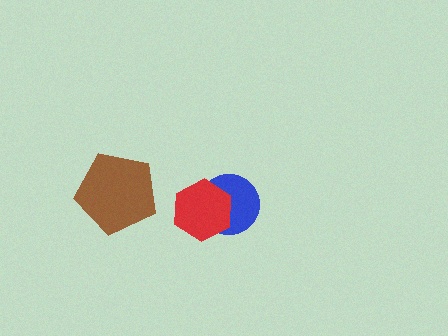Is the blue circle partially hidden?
Yes, it is partially covered by another shape.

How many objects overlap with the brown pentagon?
0 objects overlap with the brown pentagon.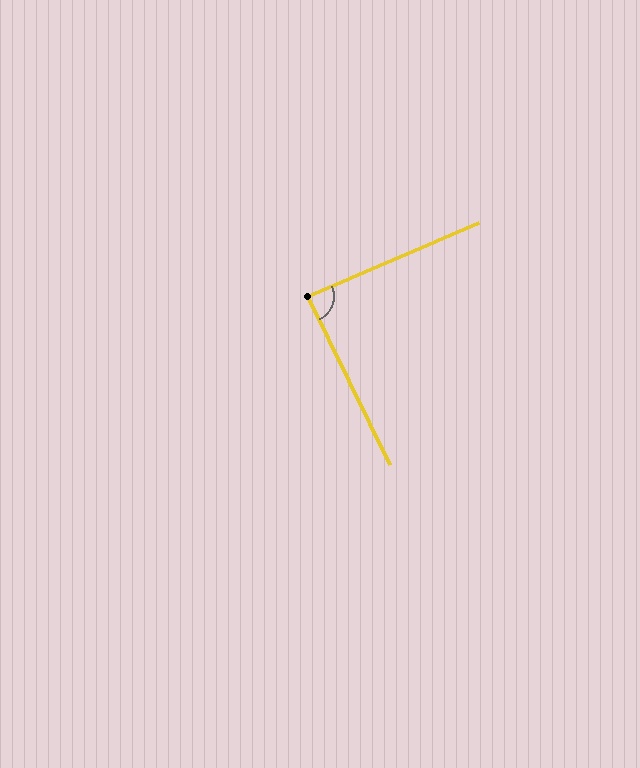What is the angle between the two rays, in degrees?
Approximately 88 degrees.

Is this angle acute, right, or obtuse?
It is approximately a right angle.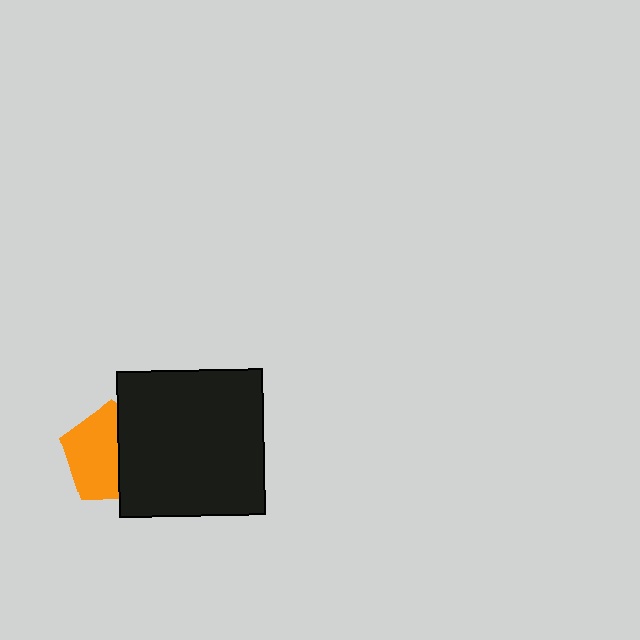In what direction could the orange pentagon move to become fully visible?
The orange pentagon could move left. That would shift it out from behind the black square entirely.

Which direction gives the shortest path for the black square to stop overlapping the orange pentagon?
Moving right gives the shortest separation.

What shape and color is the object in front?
The object in front is a black square.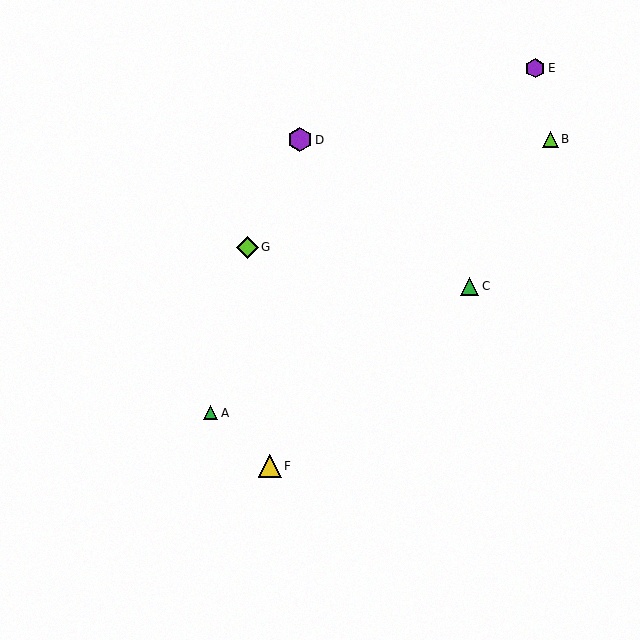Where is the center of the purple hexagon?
The center of the purple hexagon is at (535, 68).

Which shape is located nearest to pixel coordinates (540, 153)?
The lime triangle (labeled B) at (551, 139) is nearest to that location.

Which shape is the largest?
The purple hexagon (labeled D) is the largest.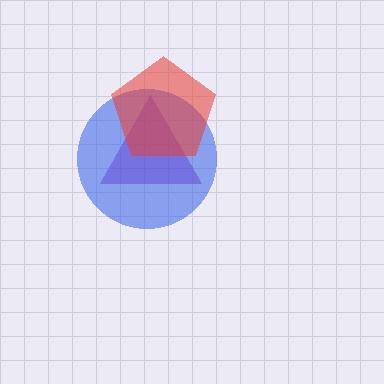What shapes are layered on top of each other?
The layered shapes are: a purple triangle, a blue circle, a red pentagon.